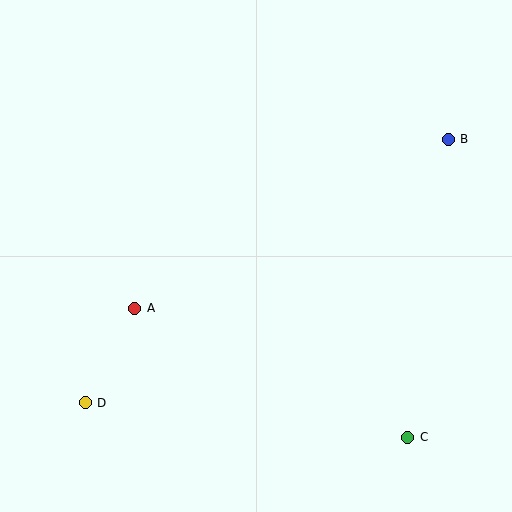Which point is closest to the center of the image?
Point A at (135, 308) is closest to the center.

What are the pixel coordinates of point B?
Point B is at (448, 139).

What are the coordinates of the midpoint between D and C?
The midpoint between D and C is at (247, 420).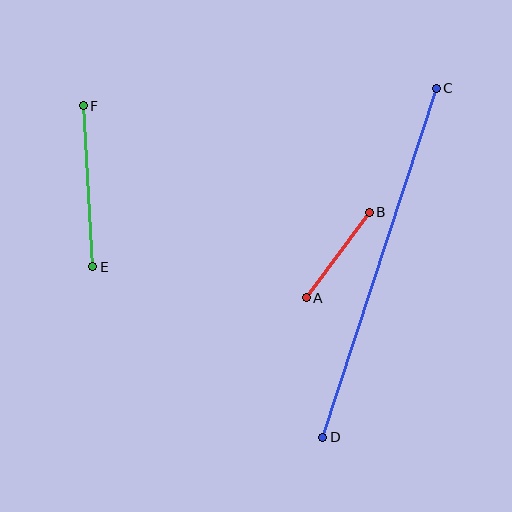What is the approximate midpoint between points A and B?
The midpoint is at approximately (338, 255) pixels.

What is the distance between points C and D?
The distance is approximately 367 pixels.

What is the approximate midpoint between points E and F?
The midpoint is at approximately (88, 186) pixels.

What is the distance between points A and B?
The distance is approximately 106 pixels.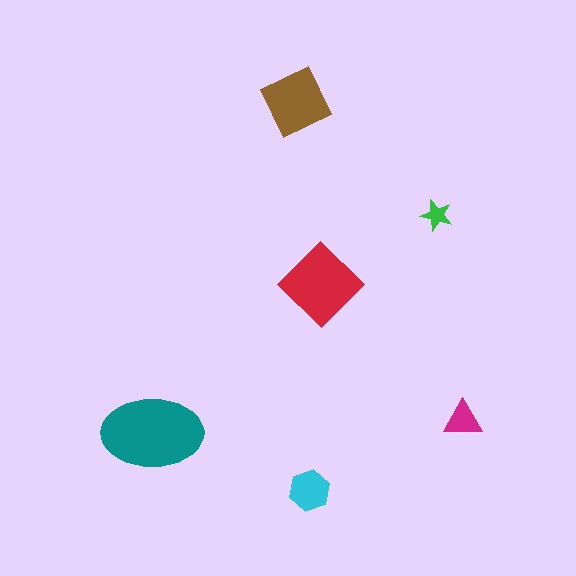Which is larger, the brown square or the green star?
The brown square.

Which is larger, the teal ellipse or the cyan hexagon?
The teal ellipse.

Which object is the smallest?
The green star.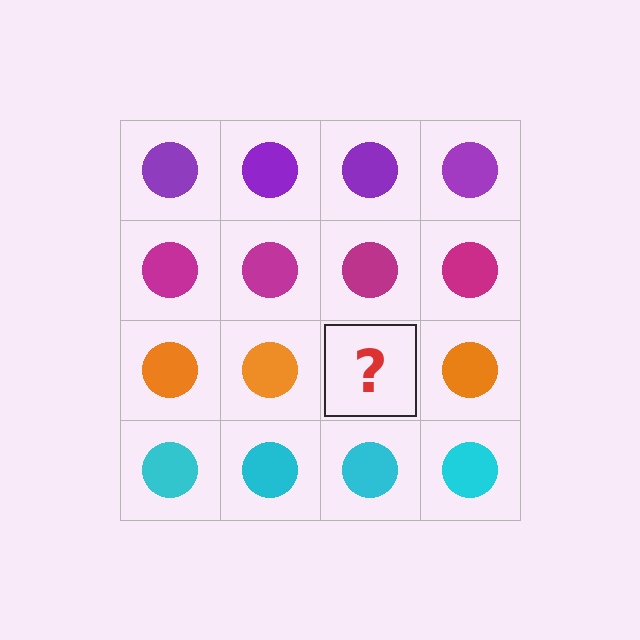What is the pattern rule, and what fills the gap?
The rule is that each row has a consistent color. The gap should be filled with an orange circle.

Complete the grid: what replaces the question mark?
The question mark should be replaced with an orange circle.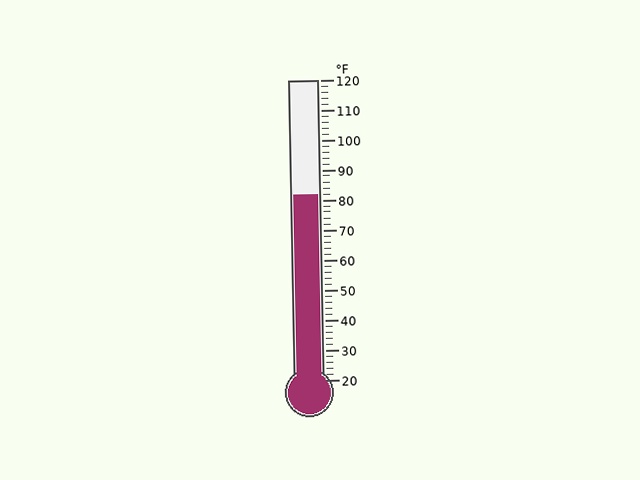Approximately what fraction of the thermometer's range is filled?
The thermometer is filled to approximately 60% of its range.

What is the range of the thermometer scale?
The thermometer scale ranges from 20°F to 120°F.